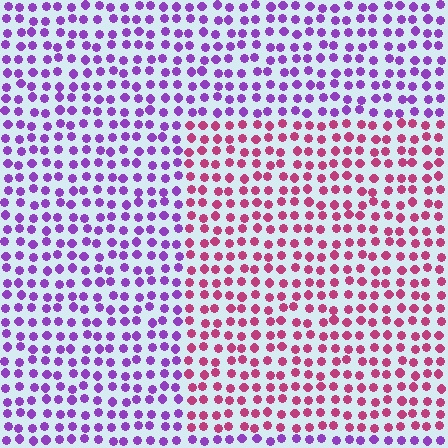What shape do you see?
I see a rectangle.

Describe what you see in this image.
The image is filled with small purple elements in a uniform arrangement. A rectangle-shaped region is visible where the elements are tinted to a slightly different hue, forming a subtle color boundary.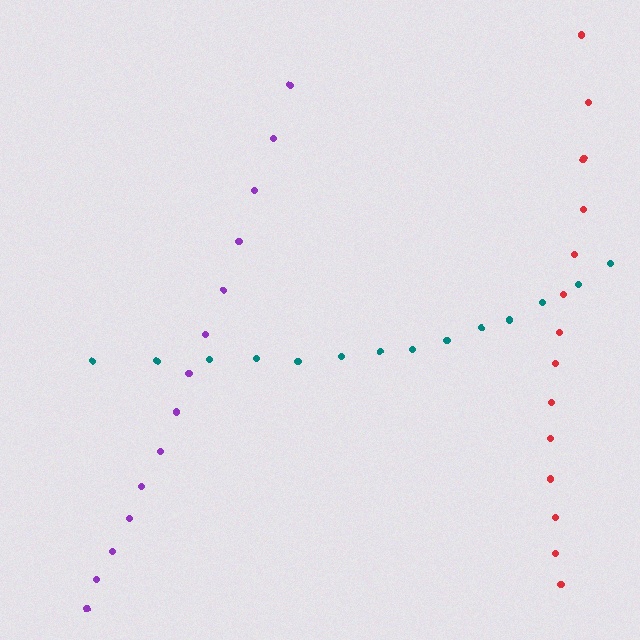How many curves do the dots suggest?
There are 3 distinct paths.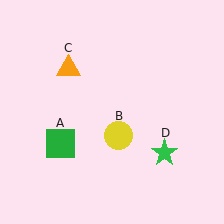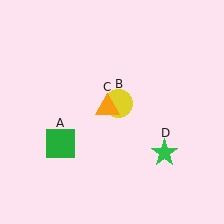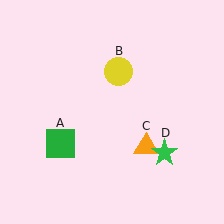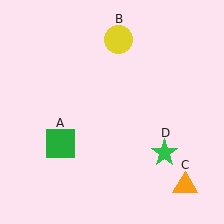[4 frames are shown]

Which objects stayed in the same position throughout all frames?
Green square (object A) and green star (object D) remained stationary.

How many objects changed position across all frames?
2 objects changed position: yellow circle (object B), orange triangle (object C).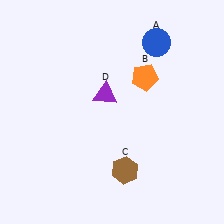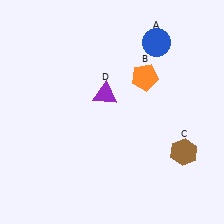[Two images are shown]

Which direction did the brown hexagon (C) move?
The brown hexagon (C) moved right.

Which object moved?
The brown hexagon (C) moved right.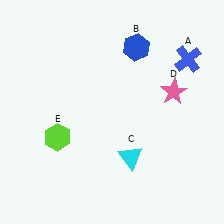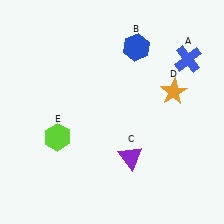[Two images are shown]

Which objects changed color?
C changed from cyan to purple. D changed from pink to orange.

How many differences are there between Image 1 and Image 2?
There are 2 differences between the two images.